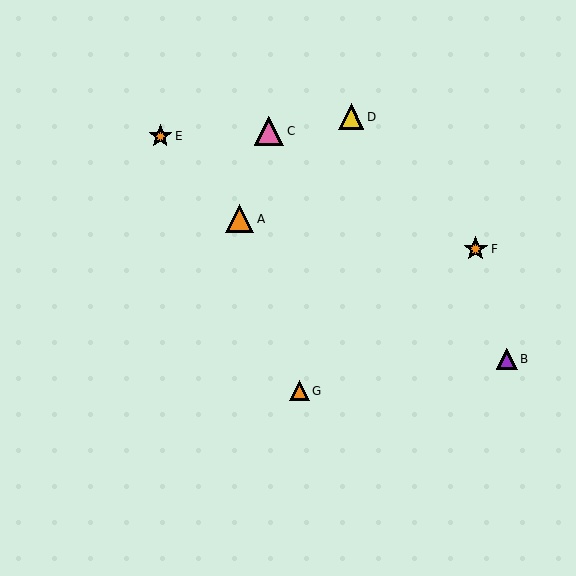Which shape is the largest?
The pink triangle (labeled C) is the largest.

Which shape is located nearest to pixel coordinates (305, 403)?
The orange triangle (labeled G) at (299, 391) is nearest to that location.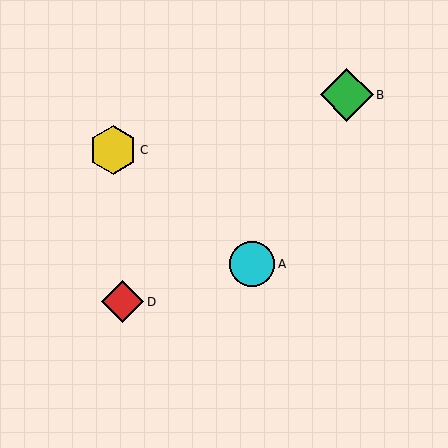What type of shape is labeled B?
Shape B is a green diamond.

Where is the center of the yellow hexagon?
The center of the yellow hexagon is at (113, 150).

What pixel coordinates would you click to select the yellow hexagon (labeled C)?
Click at (113, 150) to select the yellow hexagon C.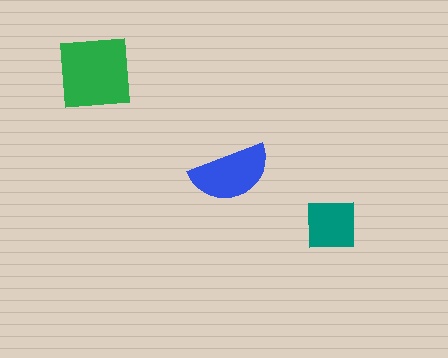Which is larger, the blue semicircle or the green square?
The green square.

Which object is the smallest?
The teal square.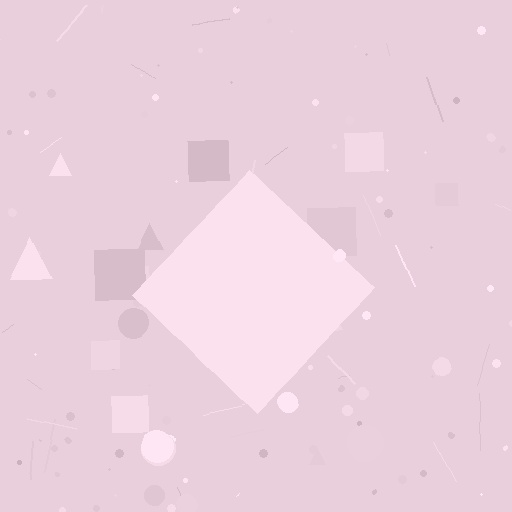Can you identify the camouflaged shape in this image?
The camouflaged shape is a diamond.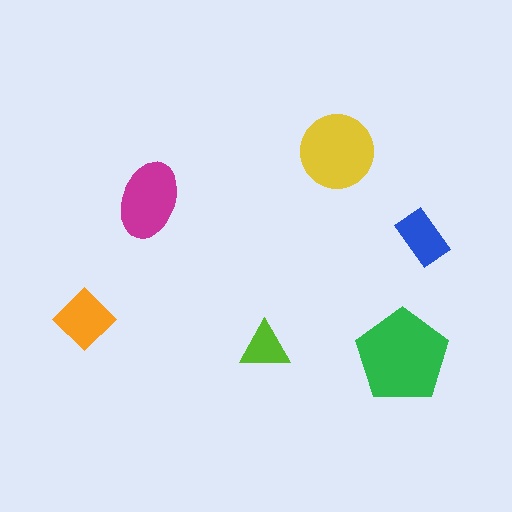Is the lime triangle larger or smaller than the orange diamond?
Smaller.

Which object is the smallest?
The lime triangle.